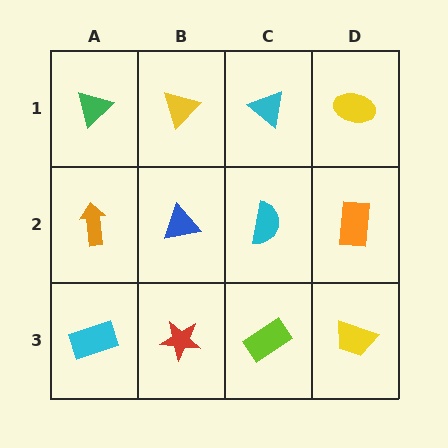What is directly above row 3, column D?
An orange rectangle.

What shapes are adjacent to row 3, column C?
A cyan semicircle (row 2, column C), a red star (row 3, column B), a yellow trapezoid (row 3, column D).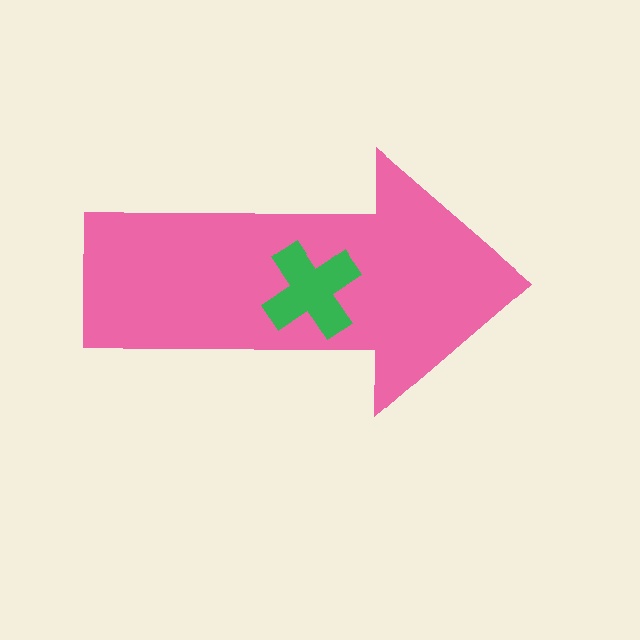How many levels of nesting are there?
2.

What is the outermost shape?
The pink arrow.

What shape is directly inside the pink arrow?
The green cross.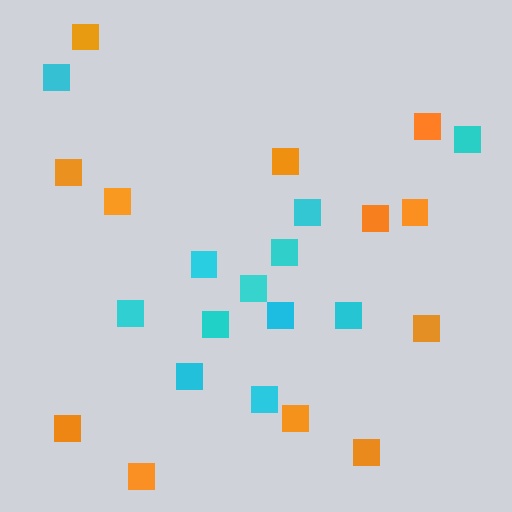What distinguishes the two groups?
There are 2 groups: one group of orange squares (12) and one group of cyan squares (12).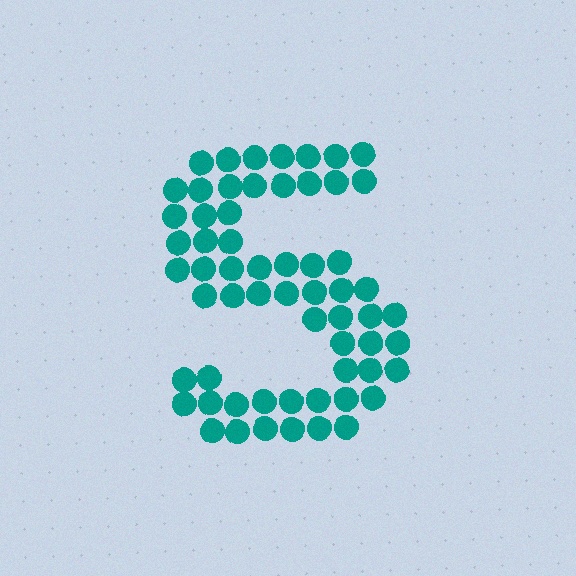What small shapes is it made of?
It is made of small circles.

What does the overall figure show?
The overall figure shows the letter S.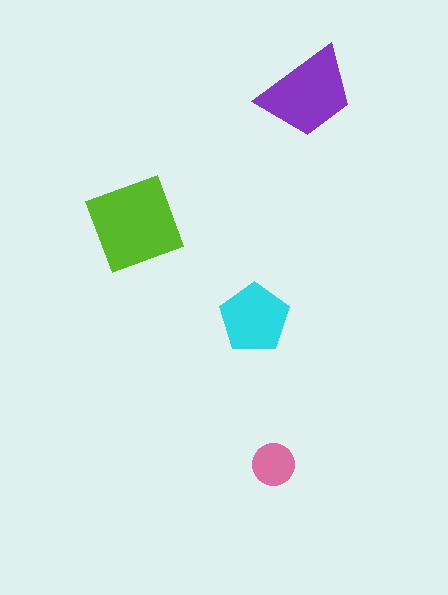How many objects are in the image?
There are 4 objects in the image.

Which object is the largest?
The lime diamond.